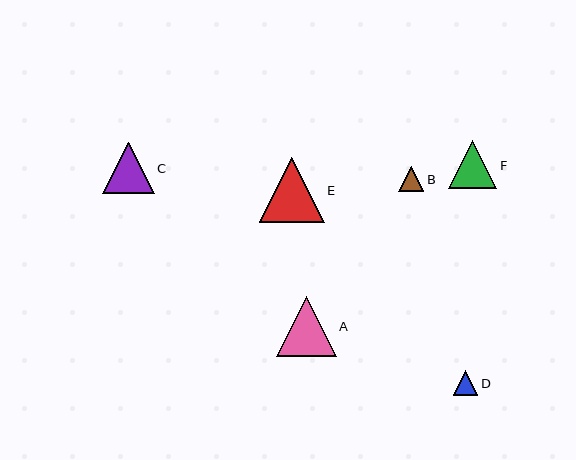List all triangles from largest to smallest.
From largest to smallest: E, A, C, F, B, D.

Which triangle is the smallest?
Triangle D is the smallest with a size of approximately 24 pixels.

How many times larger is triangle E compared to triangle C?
Triangle E is approximately 1.3 times the size of triangle C.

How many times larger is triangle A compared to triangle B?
Triangle A is approximately 2.3 times the size of triangle B.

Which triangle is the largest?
Triangle E is the largest with a size of approximately 65 pixels.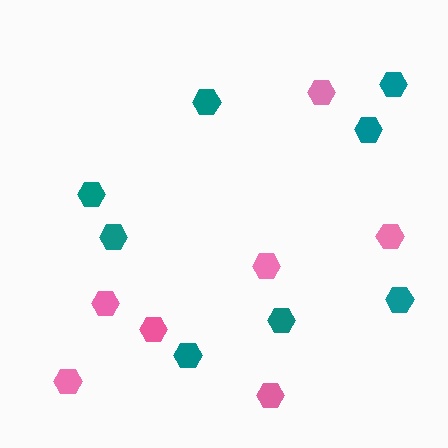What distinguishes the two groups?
There are 2 groups: one group of teal hexagons (8) and one group of pink hexagons (7).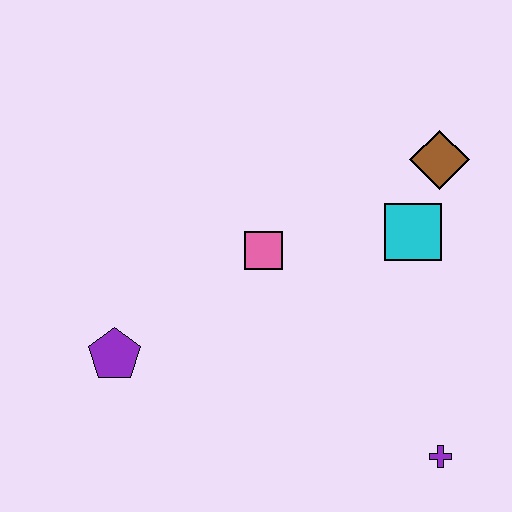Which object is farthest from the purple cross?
The purple pentagon is farthest from the purple cross.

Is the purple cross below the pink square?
Yes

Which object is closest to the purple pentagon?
The pink square is closest to the purple pentagon.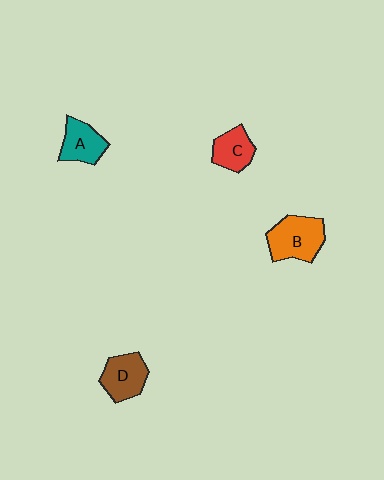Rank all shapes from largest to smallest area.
From largest to smallest: B (orange), D (brown), A (teal), C (red).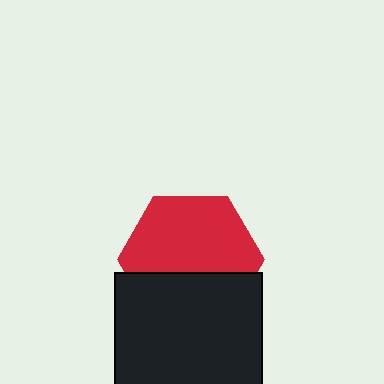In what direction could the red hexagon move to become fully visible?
The red hexagon could move up. That would shift it out from behind the black square entirely.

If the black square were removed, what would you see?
You would see the complete red hexagon.